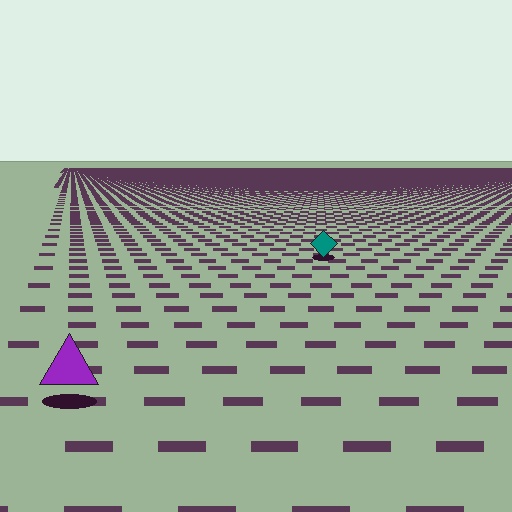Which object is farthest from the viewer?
The teal diamond is farthest from the viewer. It appears smaller and the ground texture around it is denser.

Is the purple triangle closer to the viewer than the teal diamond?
Yes. The purple triangle is closer — you can tell from the texture gradient: the ground texture is coarser near it.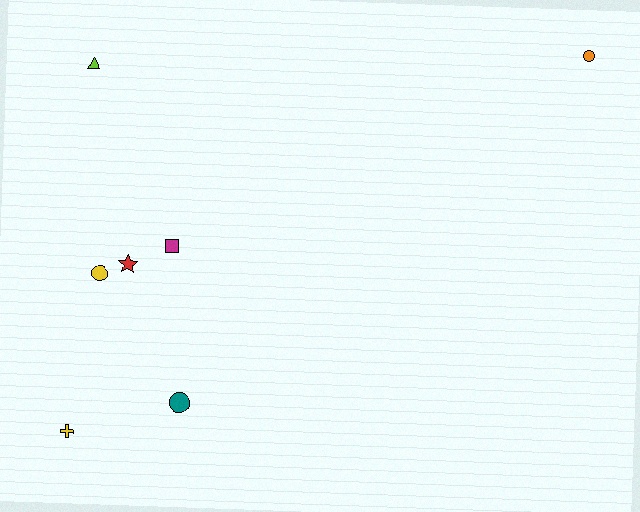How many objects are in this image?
There are 7 objects.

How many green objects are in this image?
There are no green objects.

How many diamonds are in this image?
There are no diamonds.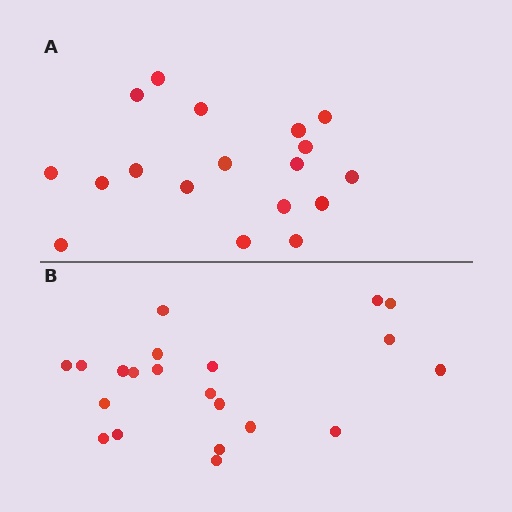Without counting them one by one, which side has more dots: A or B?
Region B (the bottom region) has more dots.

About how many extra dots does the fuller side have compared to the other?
Region B has just a few more — roughly 2 or 3 more dots than region A.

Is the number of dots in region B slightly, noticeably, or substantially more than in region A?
Region B has only slightly more — the two regions are fairly close. The ratio is roughly 1.2 to 1.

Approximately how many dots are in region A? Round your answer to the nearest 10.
About 20 dots. (The exact count is 18, which rounds to 20.)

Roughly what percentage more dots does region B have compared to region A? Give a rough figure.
About 15% more.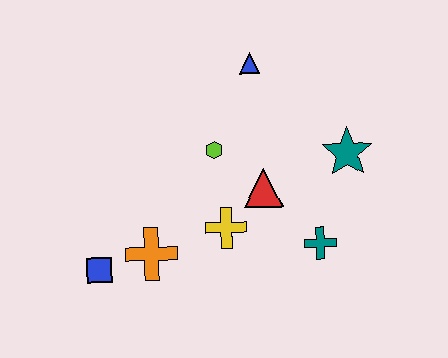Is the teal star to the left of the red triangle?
No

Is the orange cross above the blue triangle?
No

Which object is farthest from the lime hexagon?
The blue square is farthest from the lime hexagon.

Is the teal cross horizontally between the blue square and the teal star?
Yes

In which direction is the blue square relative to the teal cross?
The blue square is to the left of the teal cross.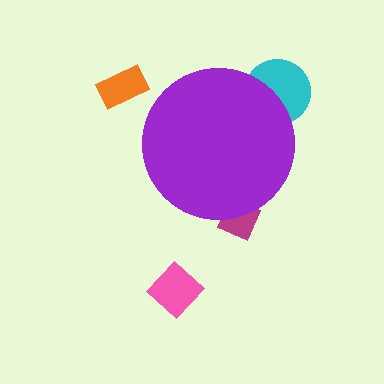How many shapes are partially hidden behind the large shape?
2 shapes are partially hidden.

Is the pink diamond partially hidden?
No, the pink diamond is fully visible.